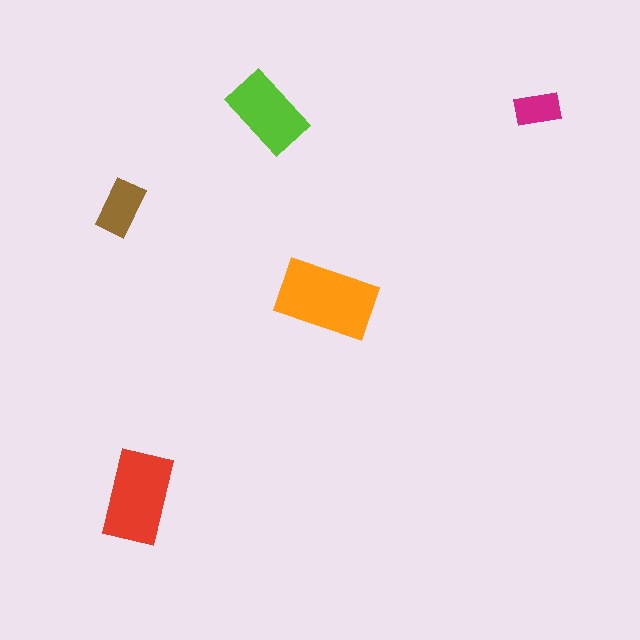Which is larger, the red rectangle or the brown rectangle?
The red one.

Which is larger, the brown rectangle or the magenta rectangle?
The brown one.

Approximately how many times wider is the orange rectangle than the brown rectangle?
About 2 times wider.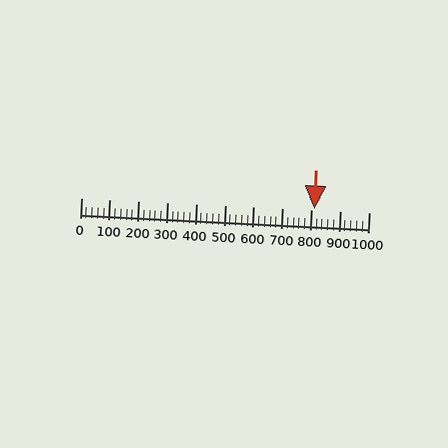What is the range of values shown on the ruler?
The ruler shows values from 0 to 1000.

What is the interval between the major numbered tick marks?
The major tick marks are spaced 100 units apart.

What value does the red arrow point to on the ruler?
The red arrow points to approximately 812.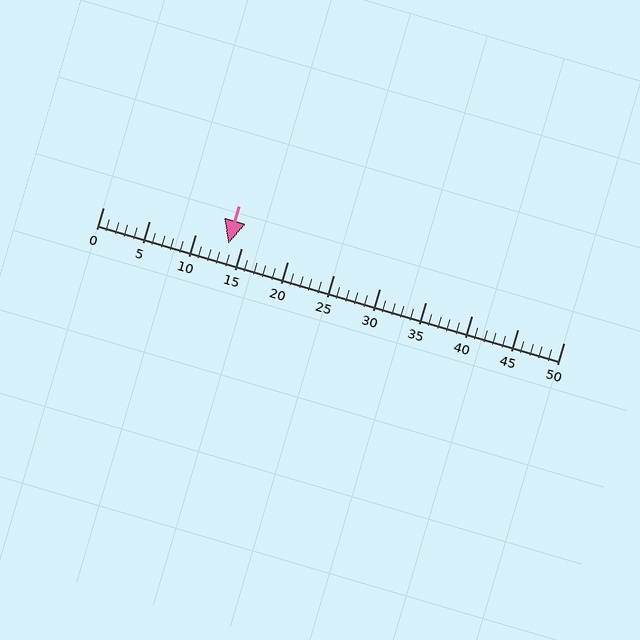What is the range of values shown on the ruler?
The ruler shows values from 0 to 50.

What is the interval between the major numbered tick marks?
The major tick marks are spaced 5 units apart.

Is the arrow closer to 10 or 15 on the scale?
The arrow is closer to 15.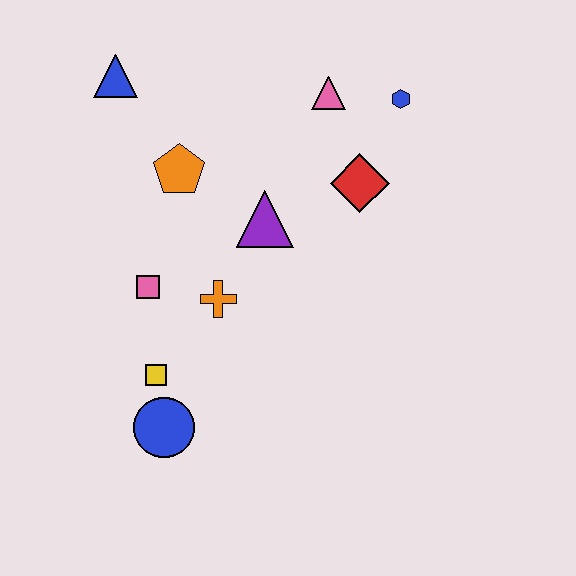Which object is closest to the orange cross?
The pink square is closest to the orange cross.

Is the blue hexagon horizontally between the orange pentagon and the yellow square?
No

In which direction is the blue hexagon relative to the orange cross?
The blue hexagon is above the orange cross.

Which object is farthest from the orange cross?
The blue hexagon is farthest from the orange cross.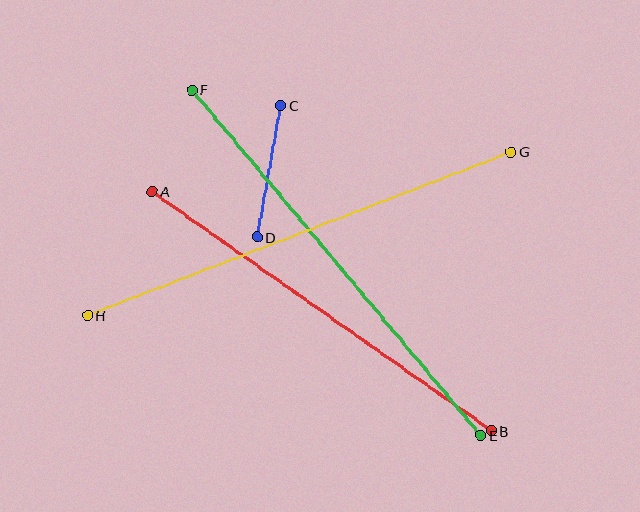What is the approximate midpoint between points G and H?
The midpoint is at approximately (299, 234) pixels.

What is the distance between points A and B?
The distance is approximately 415 pixels.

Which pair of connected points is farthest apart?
Points G and H are farthest apart.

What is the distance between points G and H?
The distance is approximately 454 pixels.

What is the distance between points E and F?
The distance is approximately 450 pixels.